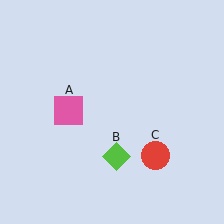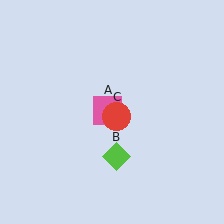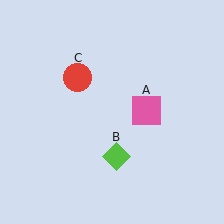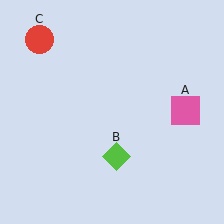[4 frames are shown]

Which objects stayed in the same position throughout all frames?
Lime diamond (object B) remained stationary.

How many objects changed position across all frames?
2 objects changed position: pink square (object A), red circle (object C).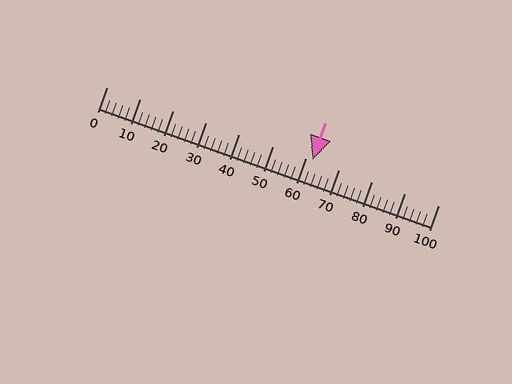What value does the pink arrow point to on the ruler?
The pink arrow points to approximately 62.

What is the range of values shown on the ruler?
The ruler shows values from 0 to 100.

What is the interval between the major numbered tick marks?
The major tick marks are spaced 10 units apart.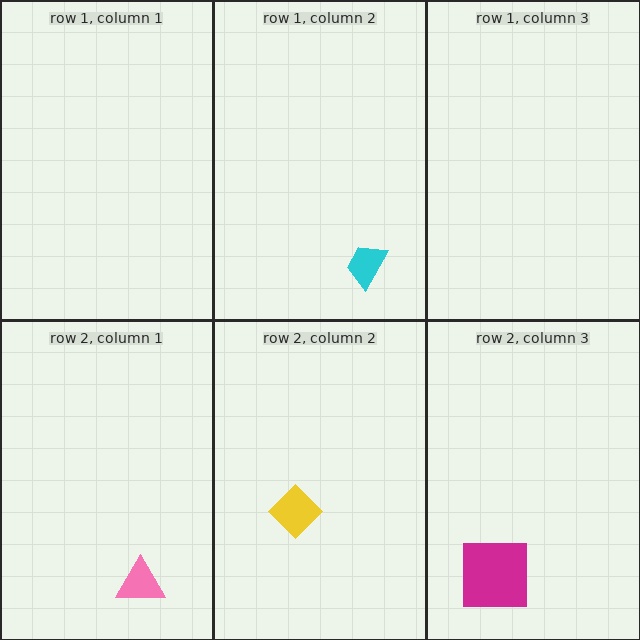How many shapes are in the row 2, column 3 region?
1.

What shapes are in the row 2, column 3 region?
The magenta square.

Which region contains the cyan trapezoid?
The row 1, column 2 region.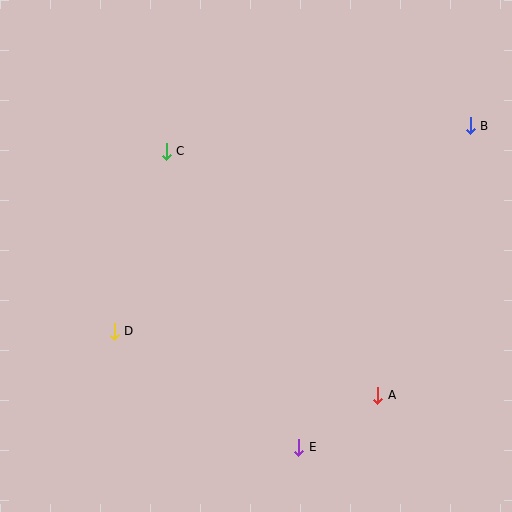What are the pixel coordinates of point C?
Point C is at (166, 151).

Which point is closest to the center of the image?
Point C at (166, 151) is closest to the center.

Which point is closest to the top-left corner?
Point C is closest to the top-left corner.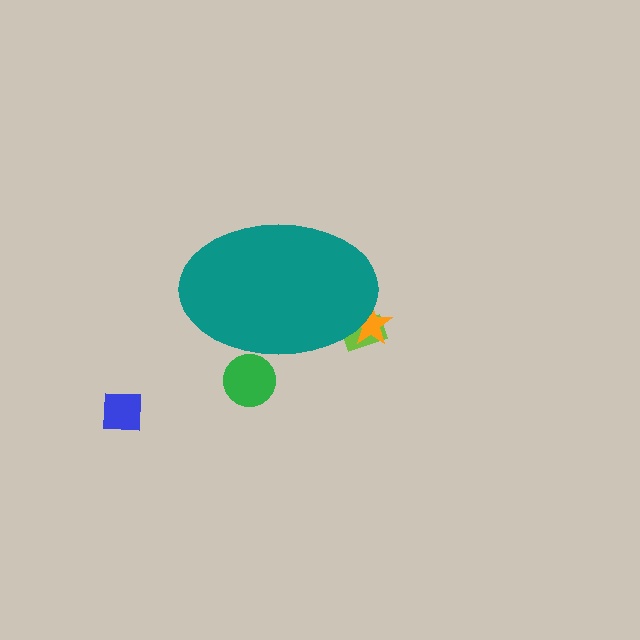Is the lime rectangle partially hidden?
Yes, the lime rectangle is partially hidden behind the teal ellipse.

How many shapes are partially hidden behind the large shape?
3 shapes are partially hidden.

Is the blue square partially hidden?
No, the blue square is fully visible.